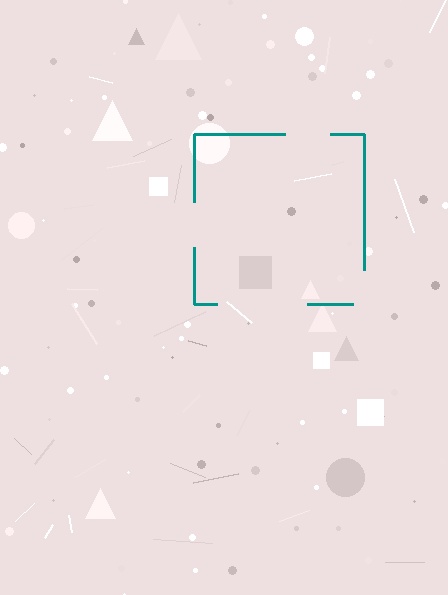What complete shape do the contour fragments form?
The contour fragments form a square.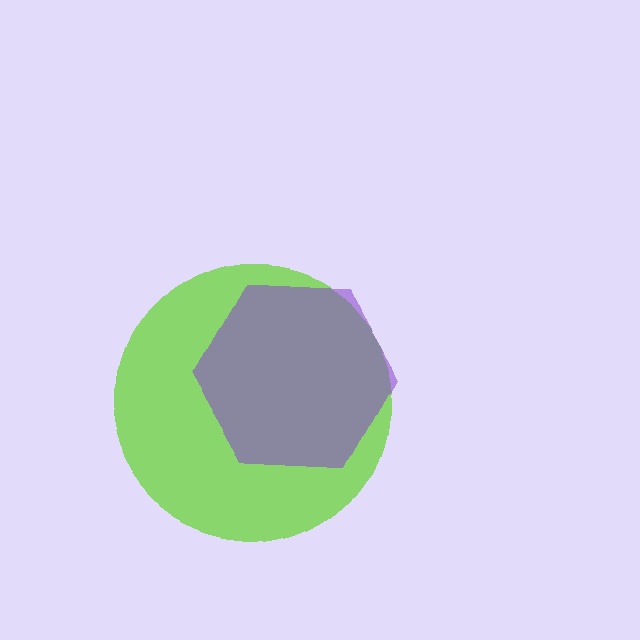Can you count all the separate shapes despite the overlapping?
Yes, there are 2 separate shapes.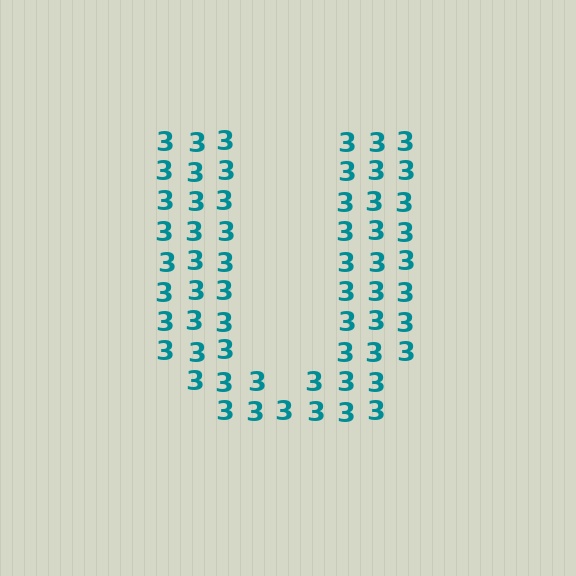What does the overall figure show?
The overall figure shows the letter U.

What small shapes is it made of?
It is made of small digit 3's.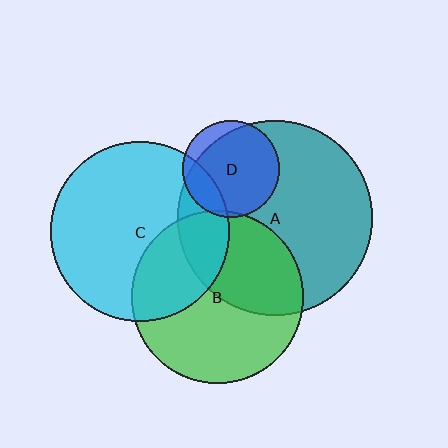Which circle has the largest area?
Circle A (teal).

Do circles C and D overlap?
Yes.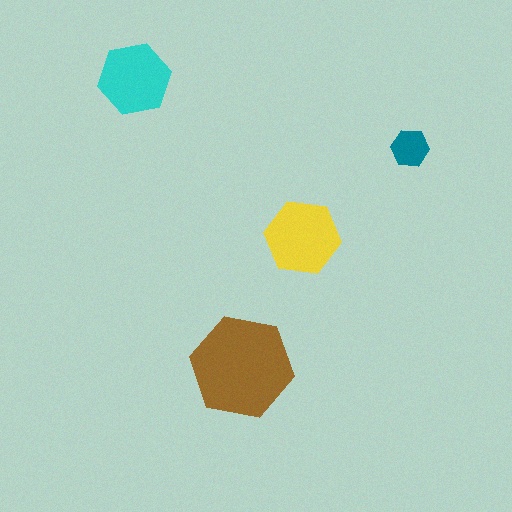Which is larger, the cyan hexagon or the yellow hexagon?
The yellow one.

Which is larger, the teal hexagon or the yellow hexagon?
The yellow one.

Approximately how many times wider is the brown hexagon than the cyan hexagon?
About 1.5 times wider.